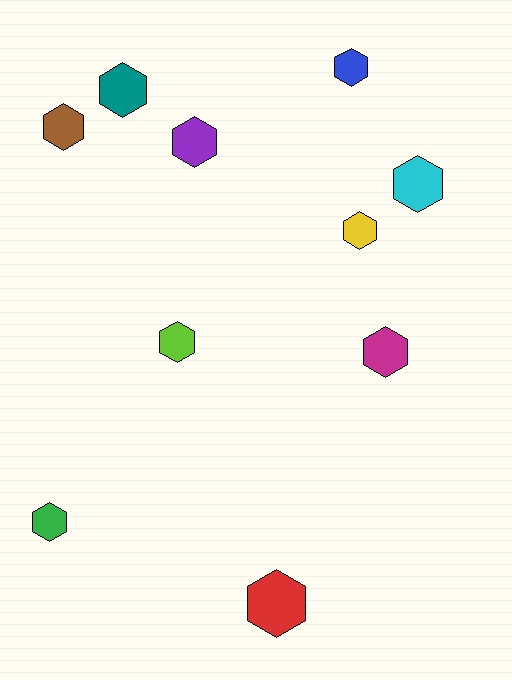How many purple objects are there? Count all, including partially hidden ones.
There is 1 purple object.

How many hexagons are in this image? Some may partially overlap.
There are 10 hexagons.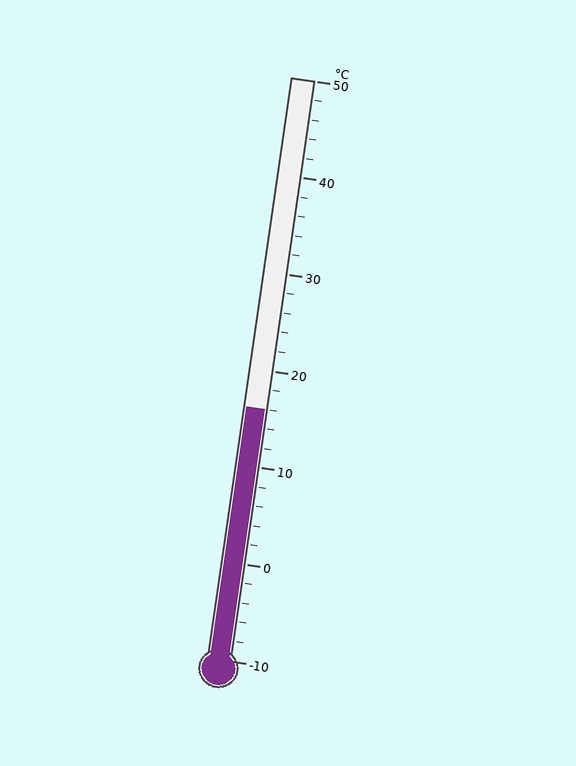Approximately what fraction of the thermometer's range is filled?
The thermometer is filled to approximately 45% of its range.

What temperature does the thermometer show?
The thermometer shows approximately 16°C.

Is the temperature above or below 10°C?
The temperature is above 10°C.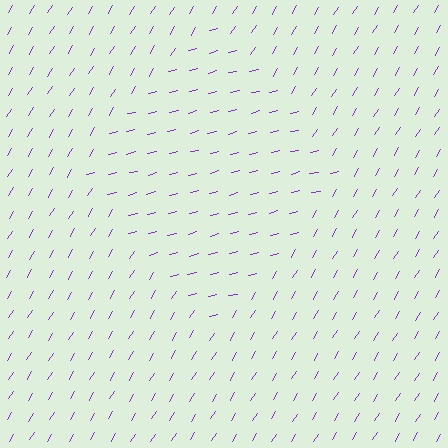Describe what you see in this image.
The image is filled with small purple line segments. A diamond region in the image has lines oriented differently from the surrounding lines, creating a visible texture boundary.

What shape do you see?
I see a diamond.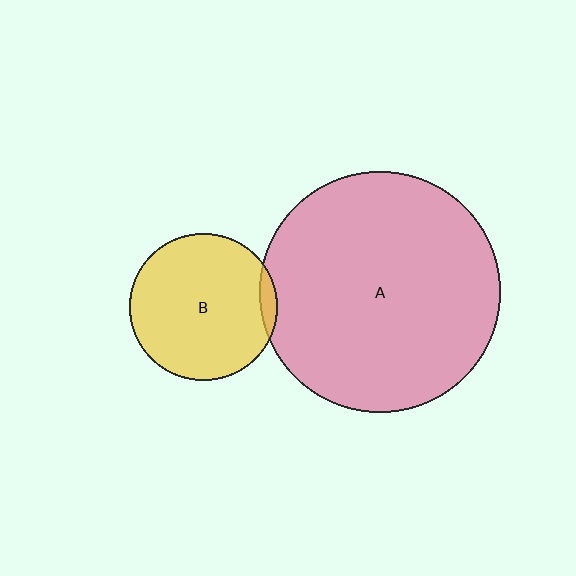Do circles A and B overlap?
Yes.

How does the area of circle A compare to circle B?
Approximately 2.7 times.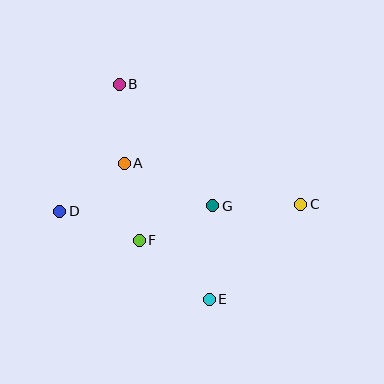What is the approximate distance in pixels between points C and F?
The distance between C and F is approximately 165 pixels.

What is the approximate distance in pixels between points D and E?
The distance between D and E is approximately 174 pixels.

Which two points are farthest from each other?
Points C and D are farthest from each other.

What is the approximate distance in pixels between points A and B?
The distance between A and B is approximately 79 pixels.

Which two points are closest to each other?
Points A and F are closest to each other.